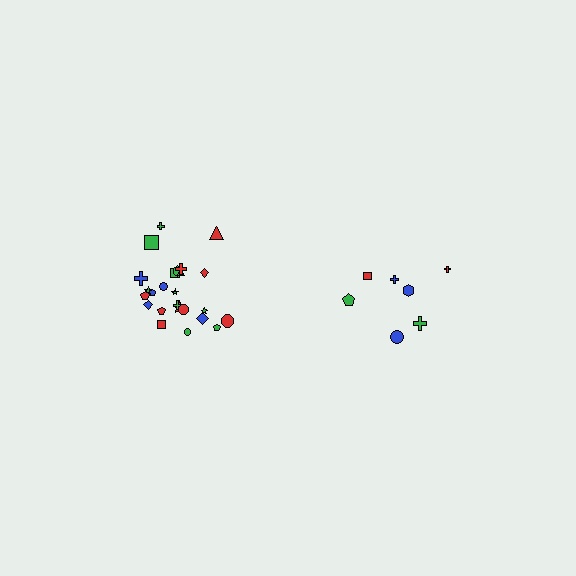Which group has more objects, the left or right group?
The left group.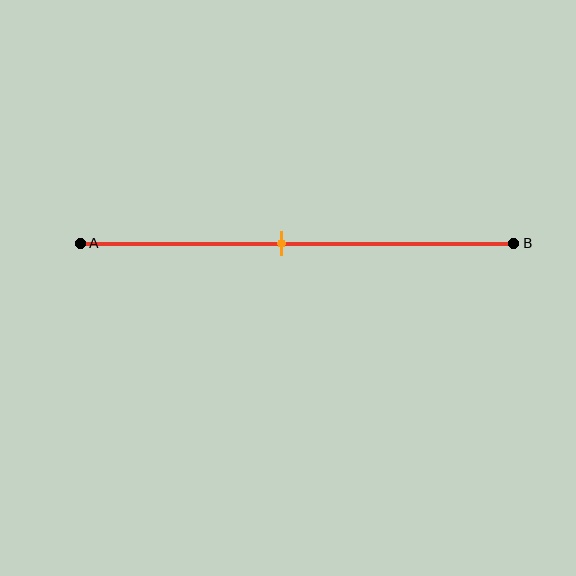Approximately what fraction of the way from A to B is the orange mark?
The orange mark is approximately 45% of the way from A to B.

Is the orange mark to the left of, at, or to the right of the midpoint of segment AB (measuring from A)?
The orange mark is to the left of the midpoint of segment AB.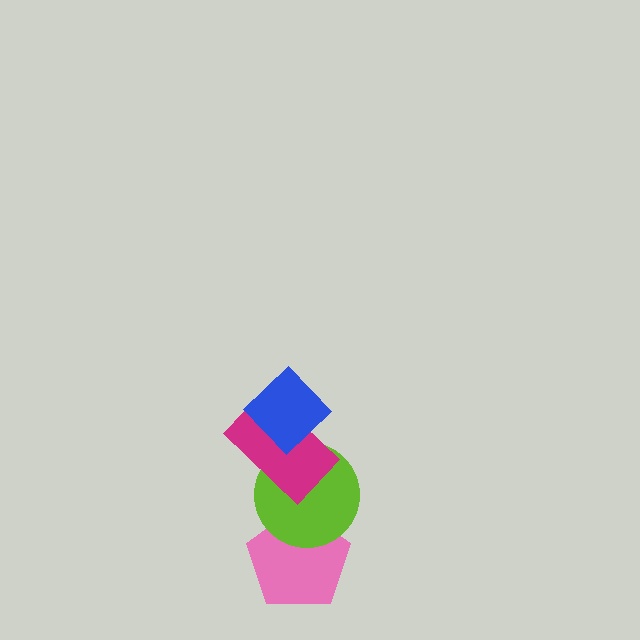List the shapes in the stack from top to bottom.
From top to bottom: the blue diamond, the magenta rectangle, the lime circle, the pink pentagon.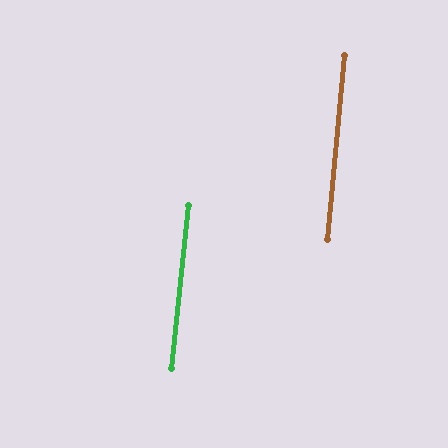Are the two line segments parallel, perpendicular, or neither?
Parallel — their directions differ by only 0.7°.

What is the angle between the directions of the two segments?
Approximately 1 degree.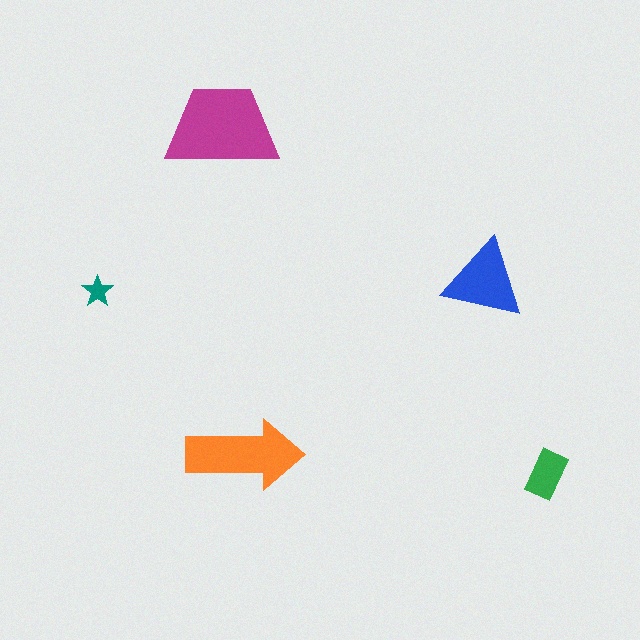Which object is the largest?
The magenta trapezoid.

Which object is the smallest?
The teal star.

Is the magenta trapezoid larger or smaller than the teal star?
Larger.